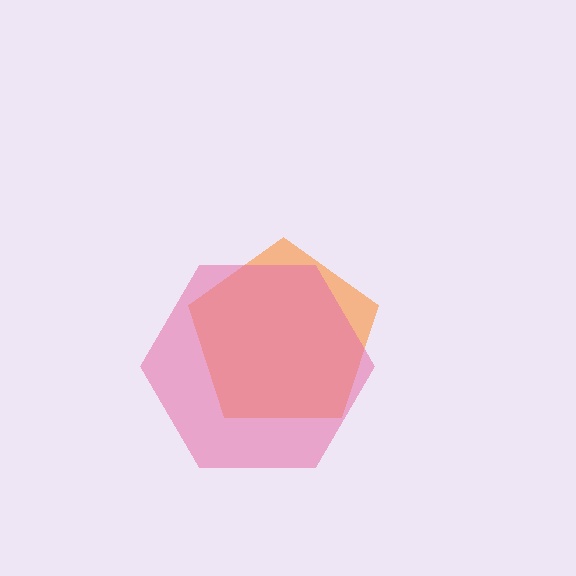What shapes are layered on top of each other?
The layered shapes are: an orange pentagon, a pink hexagon.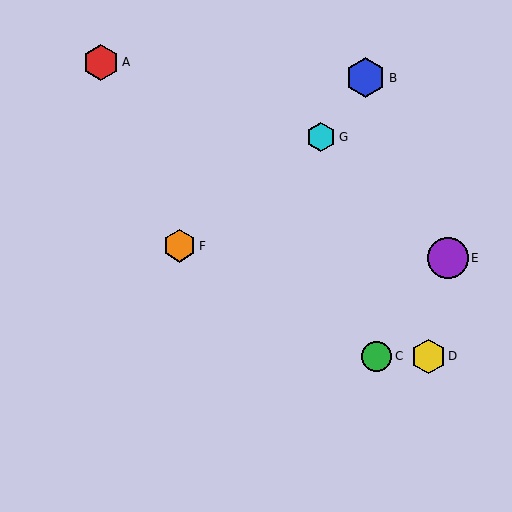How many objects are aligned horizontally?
2 objects (C, D) are aligned horizontally.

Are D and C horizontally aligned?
Yes, both are at y≈356.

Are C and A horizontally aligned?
No, C is at y≈356 and A is at y≈62.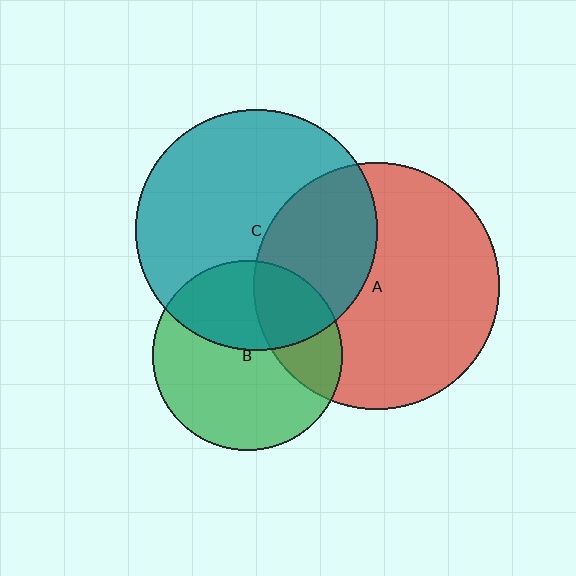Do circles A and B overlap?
Yes.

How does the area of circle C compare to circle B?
Approximately 1.6 times.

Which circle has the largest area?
Circle A (red).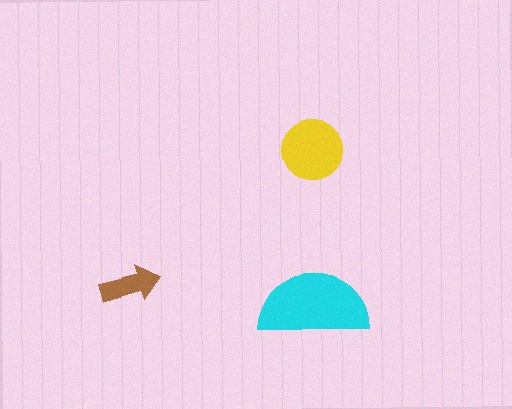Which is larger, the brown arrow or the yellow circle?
The yellow circle.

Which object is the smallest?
The brown arrow.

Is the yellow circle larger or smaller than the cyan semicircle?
Smaller.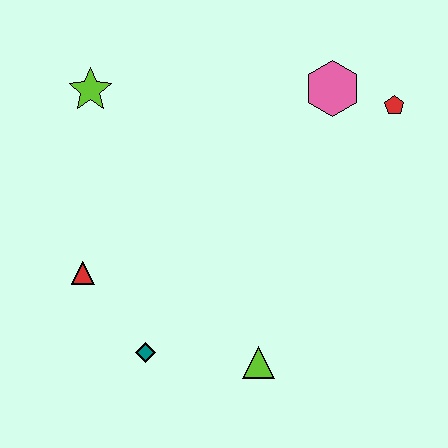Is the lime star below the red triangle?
No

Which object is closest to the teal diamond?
The red triangle is closest to the teal diamond.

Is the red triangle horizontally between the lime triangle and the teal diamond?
No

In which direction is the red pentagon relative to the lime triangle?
The red pentagon is above the lime triangle.